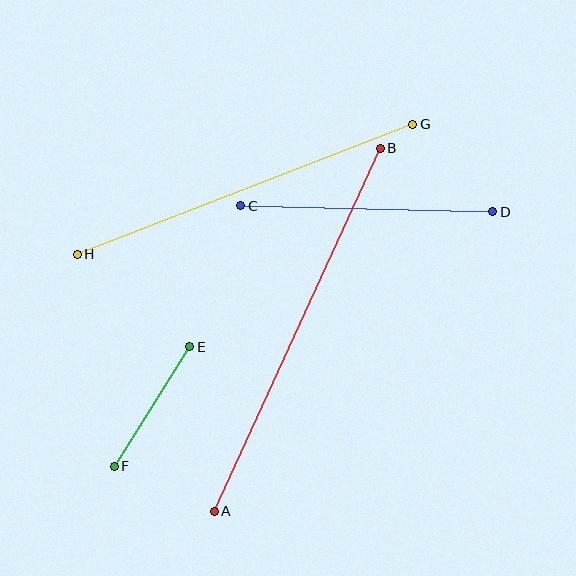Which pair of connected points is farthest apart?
Points A and B are farthest apart.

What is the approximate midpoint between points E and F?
The midpoint is at approximately (152, 406) pixels.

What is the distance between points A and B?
The distance is approximately 400 pixels.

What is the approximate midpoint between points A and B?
The midpoint is at approximately (297, 330) pixels.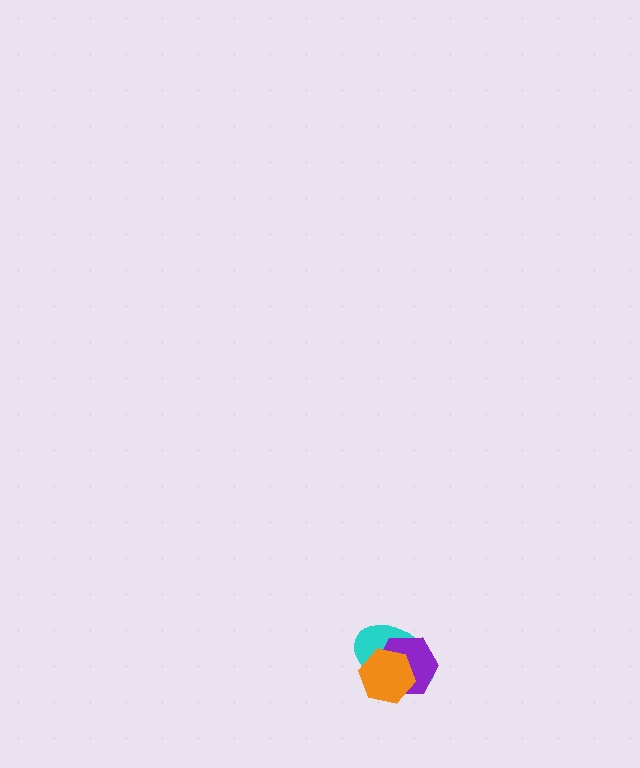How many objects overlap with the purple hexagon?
2 objects overlap with the purple hexagon.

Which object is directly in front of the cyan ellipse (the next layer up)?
The purple hexagon is directly in front of the cyan ellipse.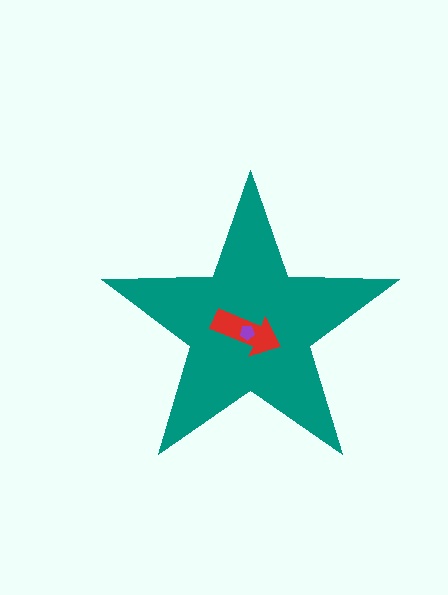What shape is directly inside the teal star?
The red arrow.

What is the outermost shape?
The teal star.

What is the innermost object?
The purple pentagon.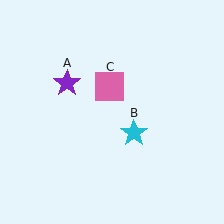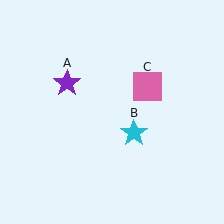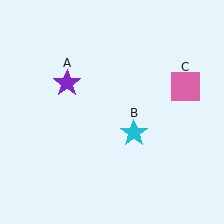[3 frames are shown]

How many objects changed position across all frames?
1 object changed position: pink square (object C).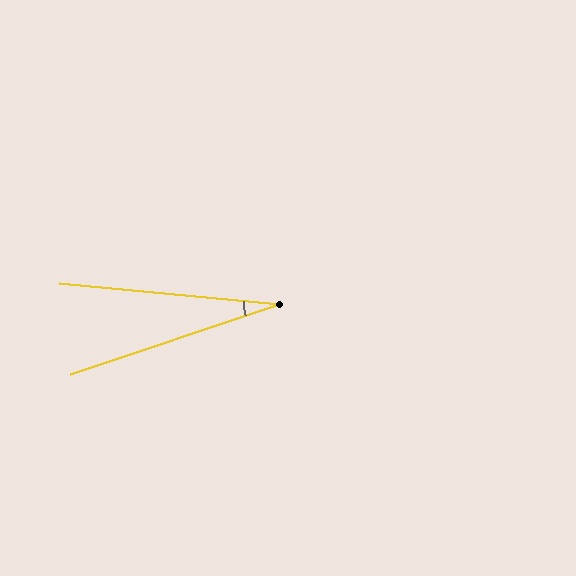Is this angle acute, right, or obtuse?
It is acute.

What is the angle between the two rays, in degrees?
Approximately 24 degrees.